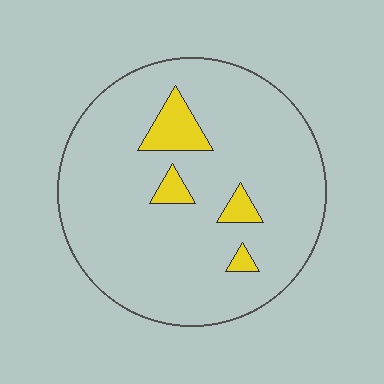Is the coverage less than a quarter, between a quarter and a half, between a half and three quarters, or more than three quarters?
Less than a quarter.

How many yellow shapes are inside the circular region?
4.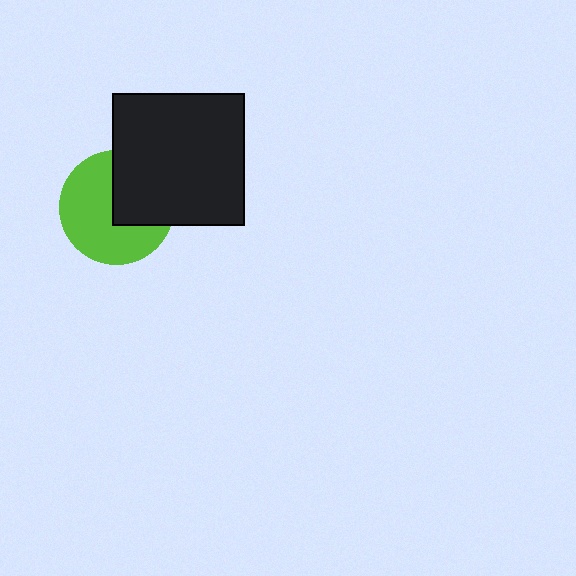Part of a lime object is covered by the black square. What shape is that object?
It is a circle.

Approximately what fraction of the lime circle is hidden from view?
Roughly 38% of the lime circle is hidden behind the black square.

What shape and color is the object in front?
The object in front is a black square.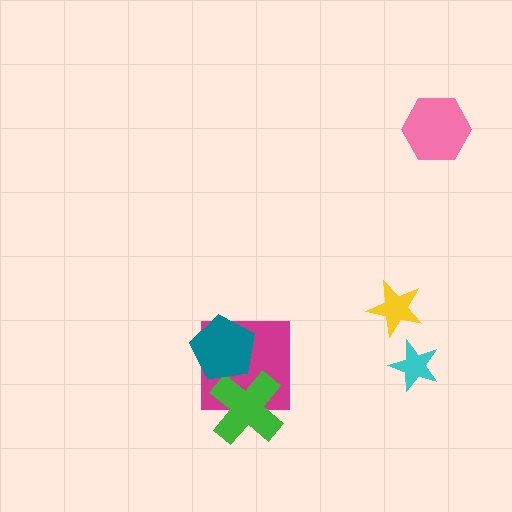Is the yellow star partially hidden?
No, no other shape covers it.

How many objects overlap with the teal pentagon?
2 objects overlap with the teal pentagon.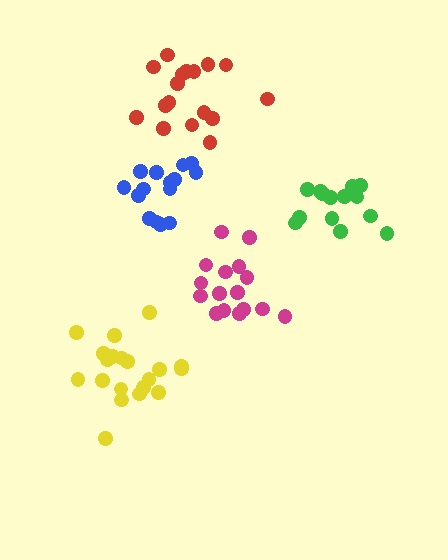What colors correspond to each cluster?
The clusters are colored: green, yellow, magenta, red, blue.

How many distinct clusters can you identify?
There are 5 distinct clusters.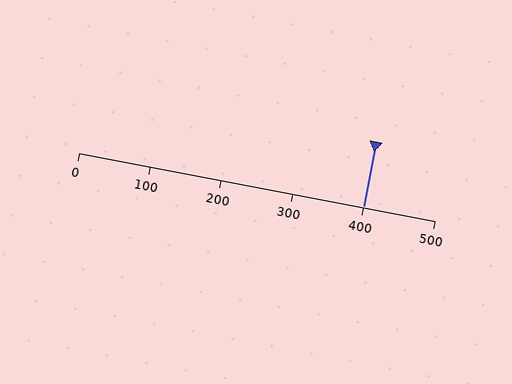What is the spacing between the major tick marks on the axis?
The major ticks are spaced 100 apart.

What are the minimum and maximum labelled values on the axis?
The axis runs from 0 to 500.